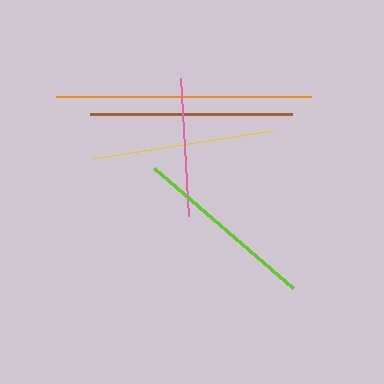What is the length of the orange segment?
The orange segment is approximately 255 pixels long.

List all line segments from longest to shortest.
From longest to shortest: orange, brown, lime, yellow, pink.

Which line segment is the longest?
The orange line is the longest at approximately 255 pixels.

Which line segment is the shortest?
The pink line is the shortest at approximately 139 pixels.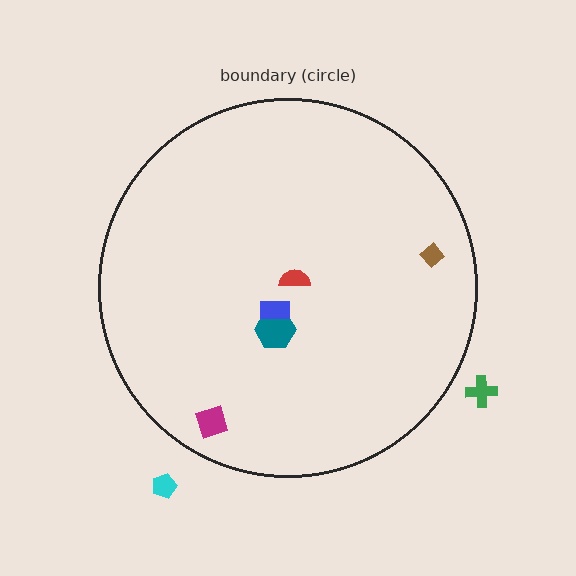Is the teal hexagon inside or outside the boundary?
Inside.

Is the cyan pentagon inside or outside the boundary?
Outside.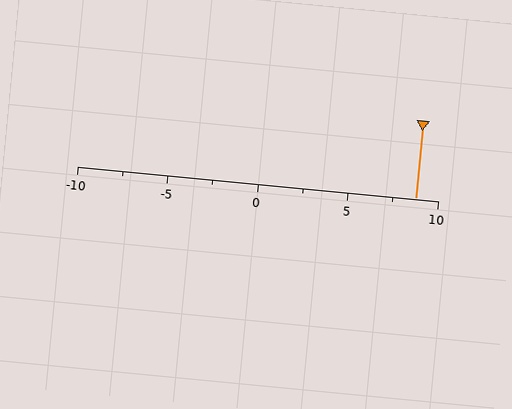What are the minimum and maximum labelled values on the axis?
The axis runs from -10 to 10.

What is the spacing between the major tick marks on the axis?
The major ticks are spaced 5 apart.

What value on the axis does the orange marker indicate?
The marker indicates approximately 8.8.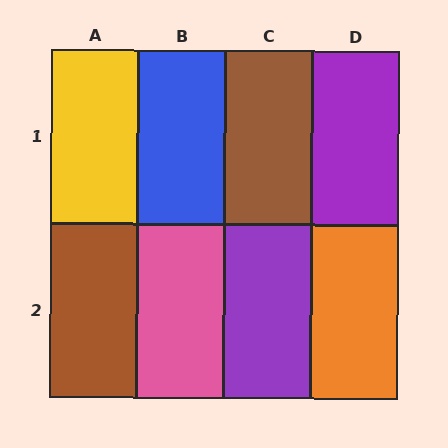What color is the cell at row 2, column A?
Brown.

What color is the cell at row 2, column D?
Orange.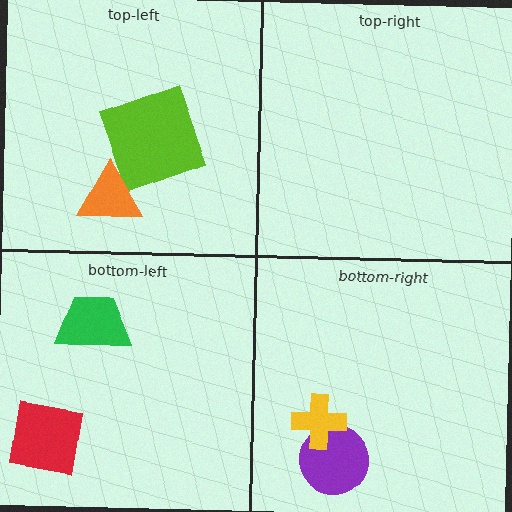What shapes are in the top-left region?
The lime square, the orange triangle.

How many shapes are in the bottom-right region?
2.